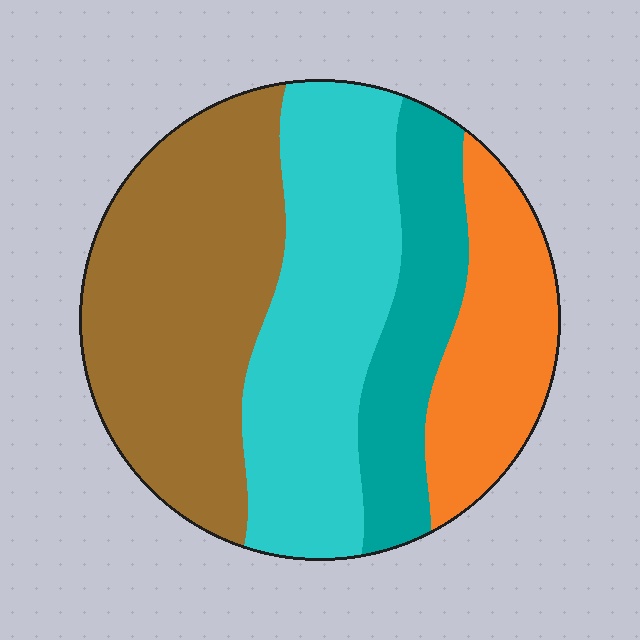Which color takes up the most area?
Brown, at roughly 35%.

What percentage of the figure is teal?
Teal takes up less than a sixth of the figure.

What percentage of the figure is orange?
Orange covers about 20% of the figure.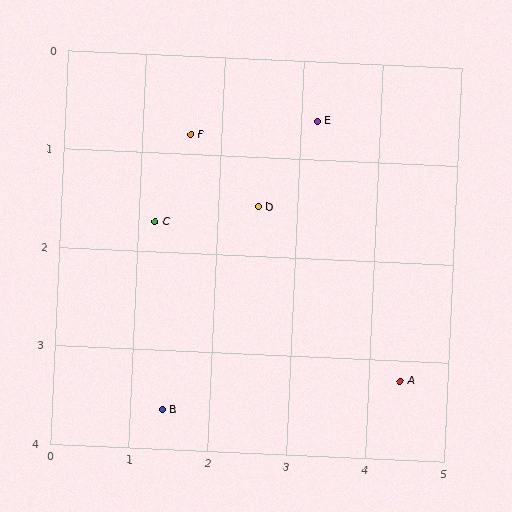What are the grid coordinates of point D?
Point D is at approximately (2.5, 1.5).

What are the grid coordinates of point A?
Point A is at approximately (4.4, 3.2).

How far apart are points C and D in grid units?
Points C and D are about 1.3 grid units apart.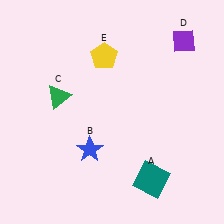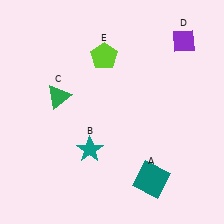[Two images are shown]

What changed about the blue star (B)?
In Image 1, B is blue. In Image 2, it changed to teal.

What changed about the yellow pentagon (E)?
In Image 1, E is yellow. In Image 2, it changed to lime.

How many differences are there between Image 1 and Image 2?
There are 2 differences between the two images.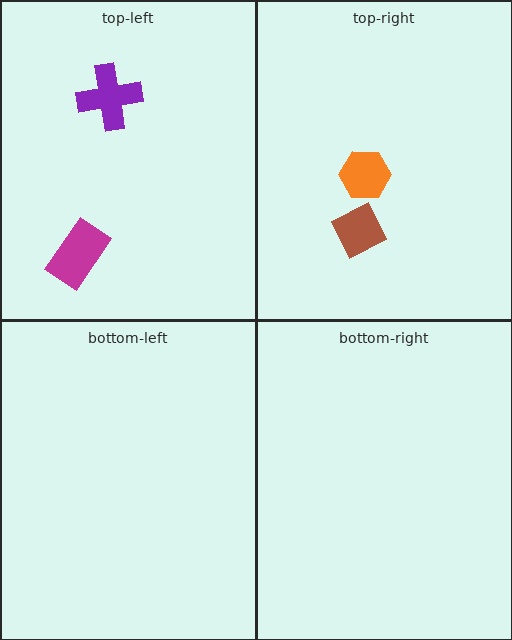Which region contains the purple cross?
The top-left region.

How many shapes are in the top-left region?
2.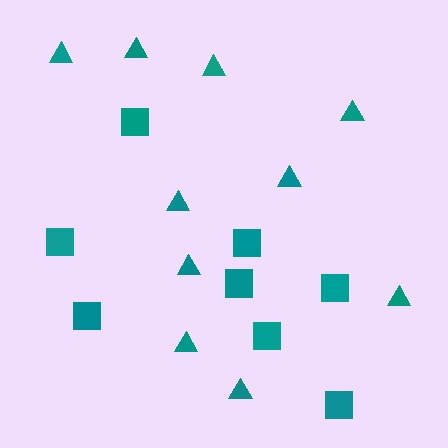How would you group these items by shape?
There are 2 groups: one group of squares (8) and one group of triangles (10).